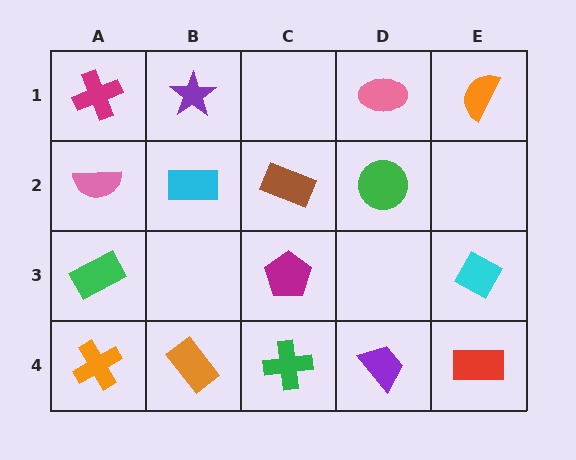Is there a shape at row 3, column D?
No, that cell is empty.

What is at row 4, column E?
A red rectangle.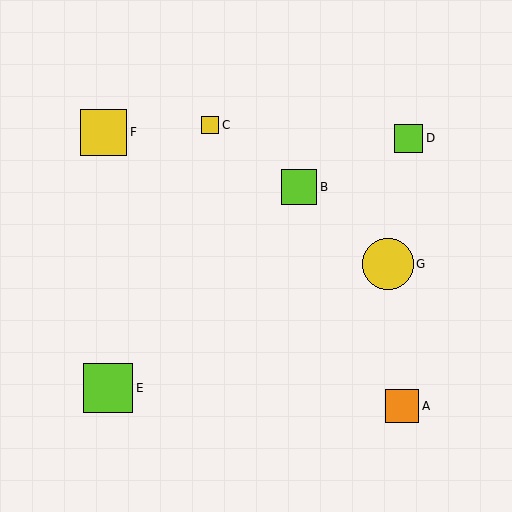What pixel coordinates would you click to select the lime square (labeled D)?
Click at (408, 138) to select the lime square D.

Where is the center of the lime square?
The center of the lime square is at (408, 138).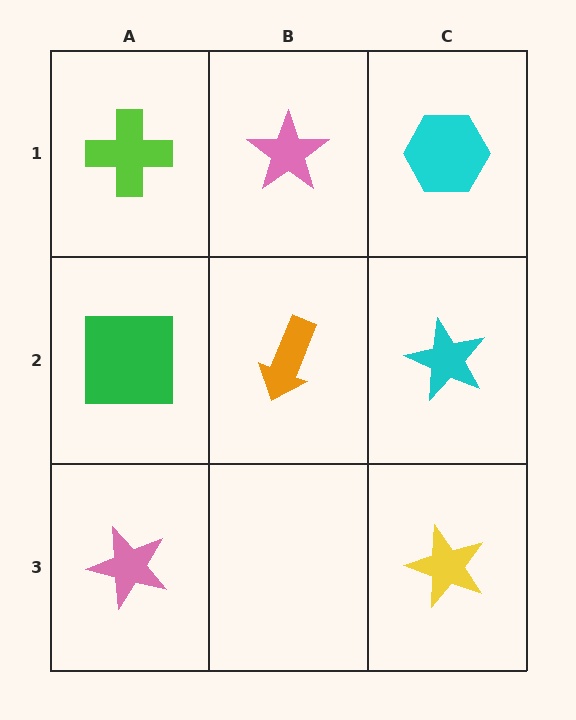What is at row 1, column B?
A pink star.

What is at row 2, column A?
A green square.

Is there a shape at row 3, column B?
No, that cell is empty.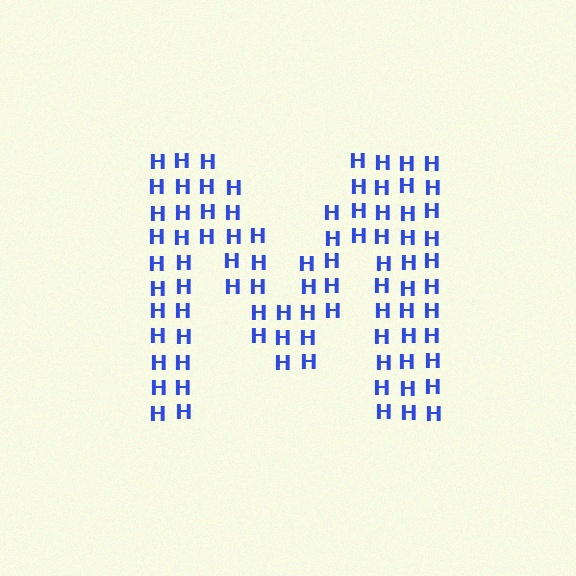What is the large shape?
The large shape is the letter M.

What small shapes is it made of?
It is made of small letter H's.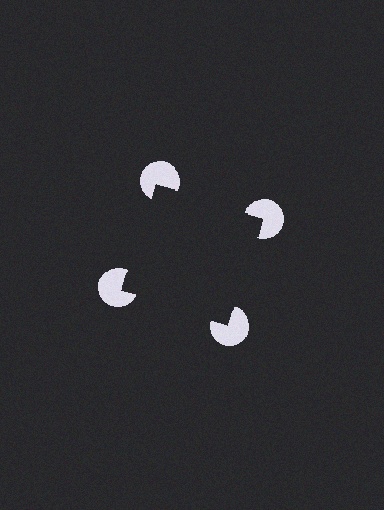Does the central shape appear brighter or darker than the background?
It typically appears slightly darker than the background, even though no actual brightness change is drawn.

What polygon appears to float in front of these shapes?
An illusory square — its edges are inferred from the aligned wedge cuts in the pac-man discs, not physically drawn.